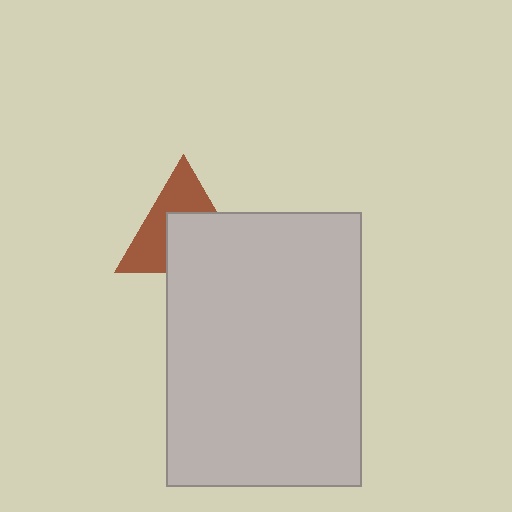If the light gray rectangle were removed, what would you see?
You would see the complete brown triangle.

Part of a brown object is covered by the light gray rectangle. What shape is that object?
It is a triangle.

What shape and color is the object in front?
The object in front is a light gray rectangle.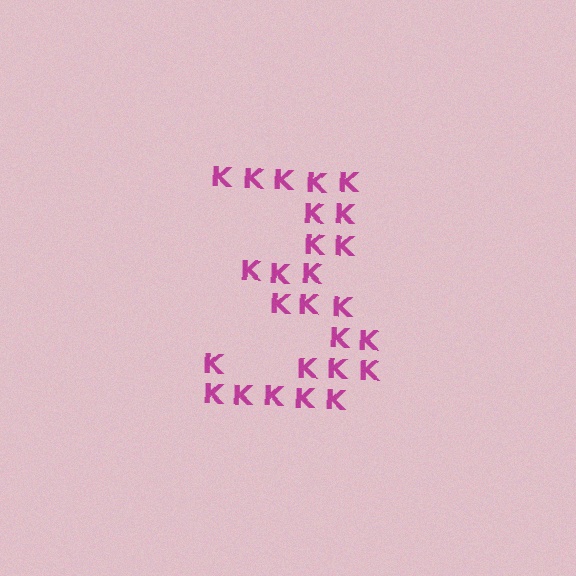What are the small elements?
The small elements are letter K's.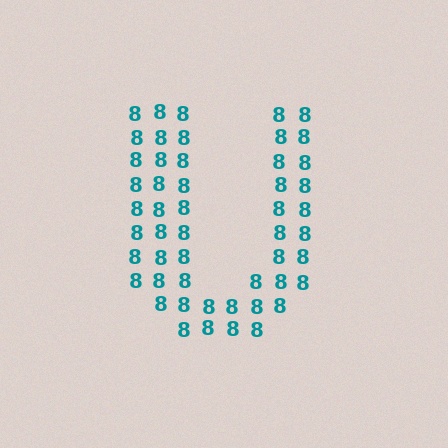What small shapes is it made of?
It is made of small digit 8's.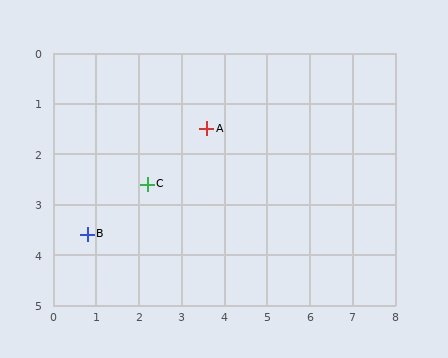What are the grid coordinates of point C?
Point C is at approximately (2.2, 2.6).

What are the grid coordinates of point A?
Point A is at approximately (3.6, 1.5).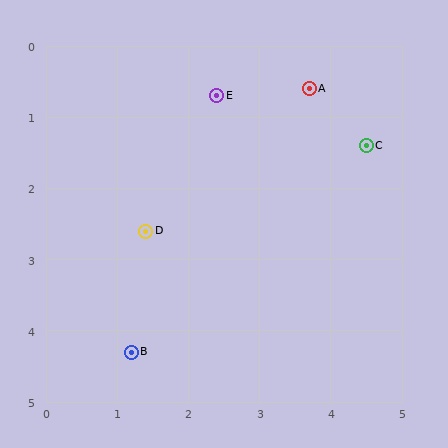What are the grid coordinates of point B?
Point B is at approximately (1.2, 4.3).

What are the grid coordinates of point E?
Point E is at approximately (2.4, 0.7).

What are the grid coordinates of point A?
Point A is at approximately (3.7, 0.6).